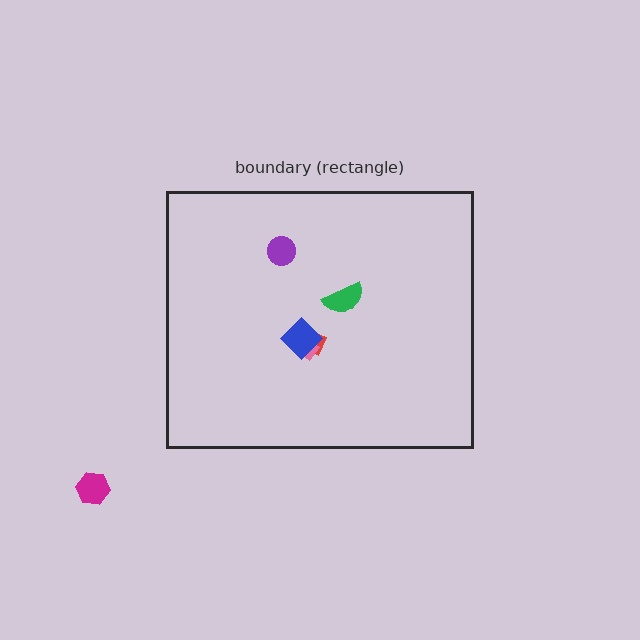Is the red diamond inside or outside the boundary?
Inside.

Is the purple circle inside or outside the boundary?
Inside.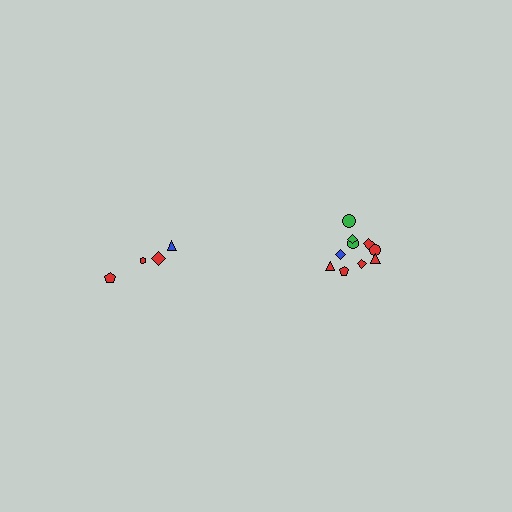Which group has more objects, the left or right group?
The right group.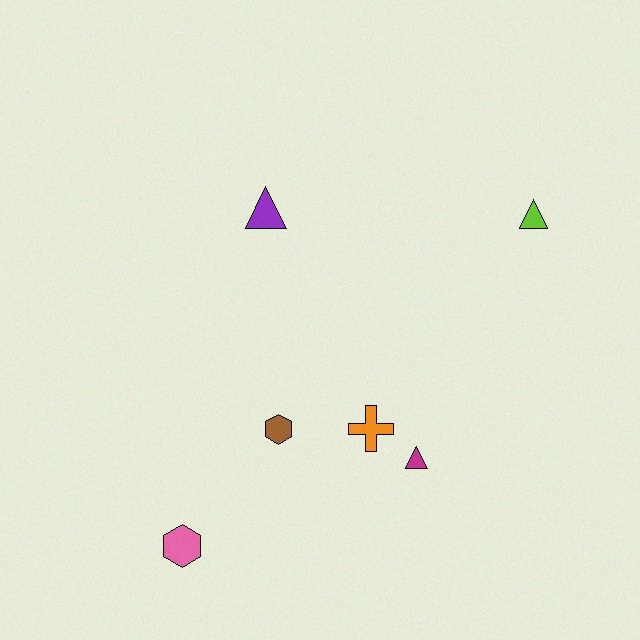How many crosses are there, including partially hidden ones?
There is 1 cross.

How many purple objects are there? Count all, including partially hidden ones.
There is 1 purple object.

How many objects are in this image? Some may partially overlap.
There are 6 objects.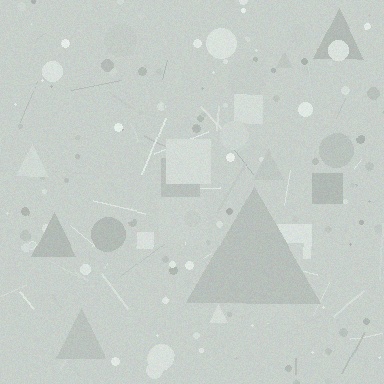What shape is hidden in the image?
A triangle is hidden in the image.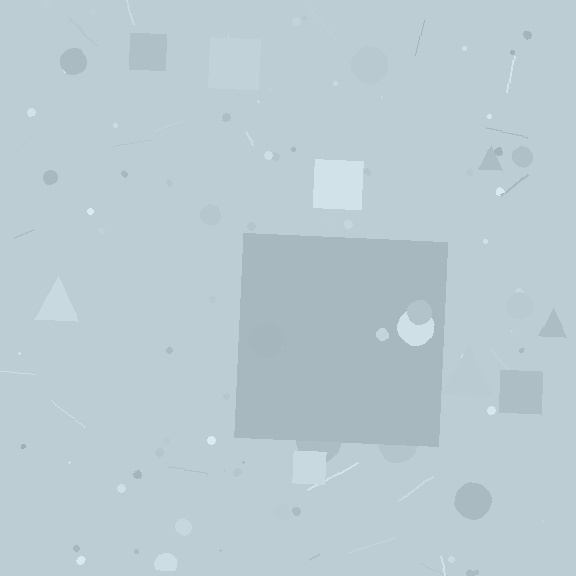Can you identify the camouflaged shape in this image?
The camouflaged shape is a square.